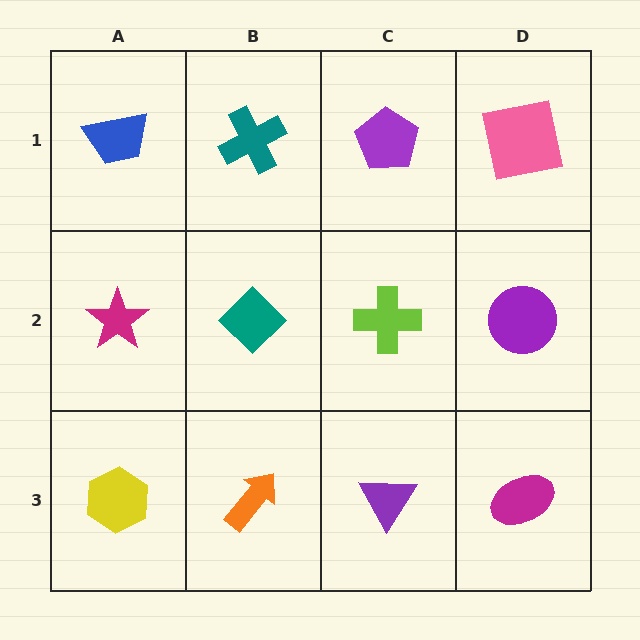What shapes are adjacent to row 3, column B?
A teal diamond (row 2, column B), a yellow hexagon (row 3, column A), a purple triangle (row 3, column C).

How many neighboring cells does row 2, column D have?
3.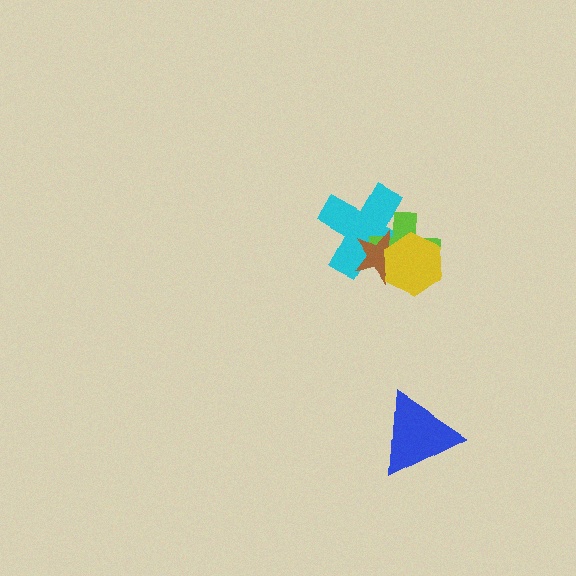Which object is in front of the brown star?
The yellow hexagon is in front of the brown star.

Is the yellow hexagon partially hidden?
No, no other shape covers it.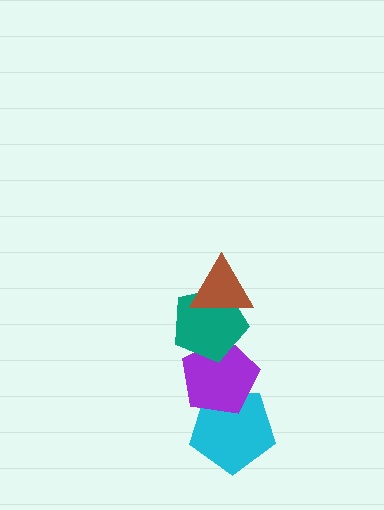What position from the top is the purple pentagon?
The purple pentagon is 3rd from the top.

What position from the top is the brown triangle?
The brown triangle is 1st from the top.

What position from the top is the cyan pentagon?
The cyan pentagon is 4th from the top.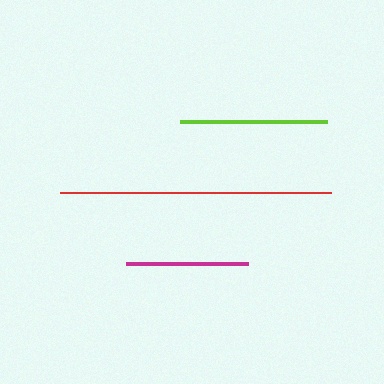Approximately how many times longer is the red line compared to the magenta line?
The red line is approximately 2.2 times the length of the magenta line.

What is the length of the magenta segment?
The magenta segment is approximately 122 pixels long.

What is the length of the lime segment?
The lime segment is approximately 147 pixels long.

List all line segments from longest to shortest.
From longest to shortest: red, lime, magenta.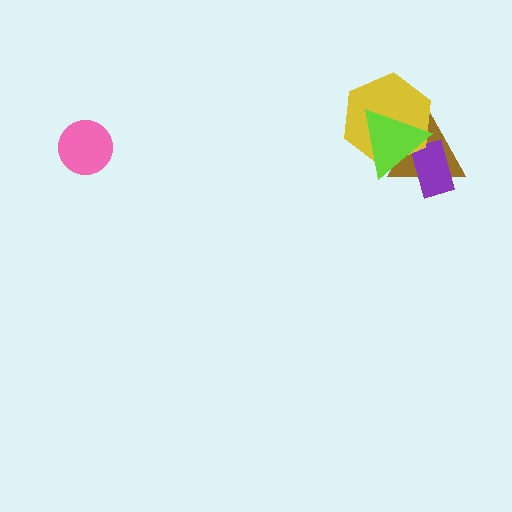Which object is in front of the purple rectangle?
The lime triangle is in front of the purple rectangle.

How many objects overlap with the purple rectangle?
2 objects overlap with the purple rectangle.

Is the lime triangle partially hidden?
No, no other shape covers it.